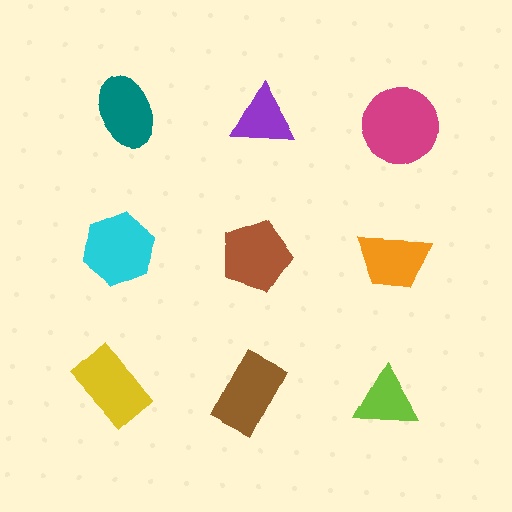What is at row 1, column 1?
A teal ellipse.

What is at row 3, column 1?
A yellow rectangle.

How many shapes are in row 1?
3 shapes.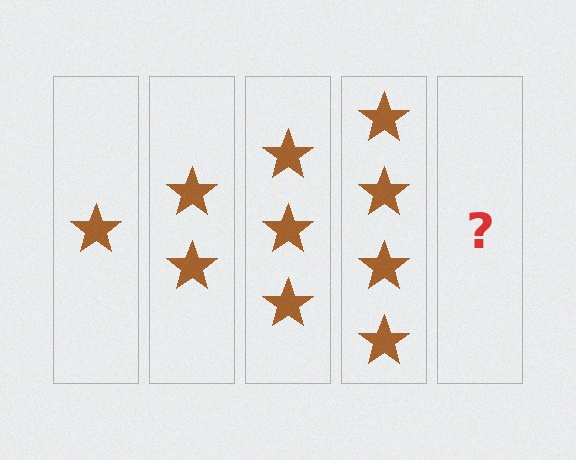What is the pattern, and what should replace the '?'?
The pattern is that each step adds one more star. The '?' should be 5 stars.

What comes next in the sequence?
The next element should be 5 stars.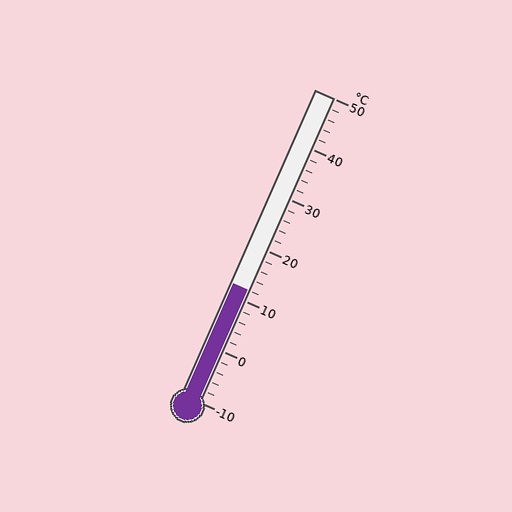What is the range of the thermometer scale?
The thermometer scale ranges from -10°C to 50°C.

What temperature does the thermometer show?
The thermometer shows approximately 12°C.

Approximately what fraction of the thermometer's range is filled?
The thermometer is filled to approximately 35% of its range.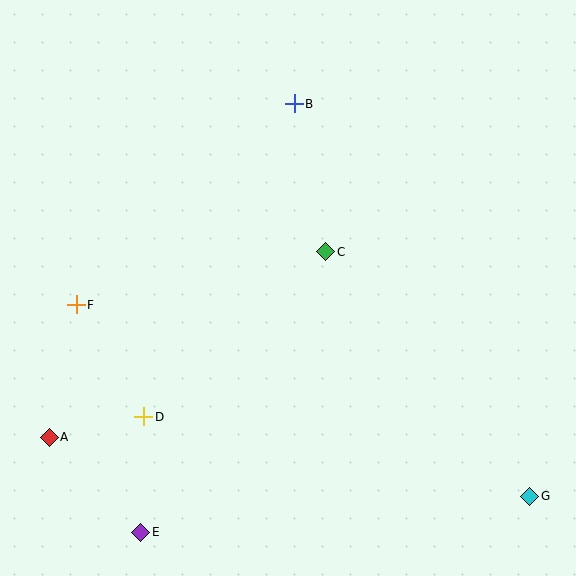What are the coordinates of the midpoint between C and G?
The midpoint between C and G is at (428, 374).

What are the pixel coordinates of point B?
Point B is at (294, 104).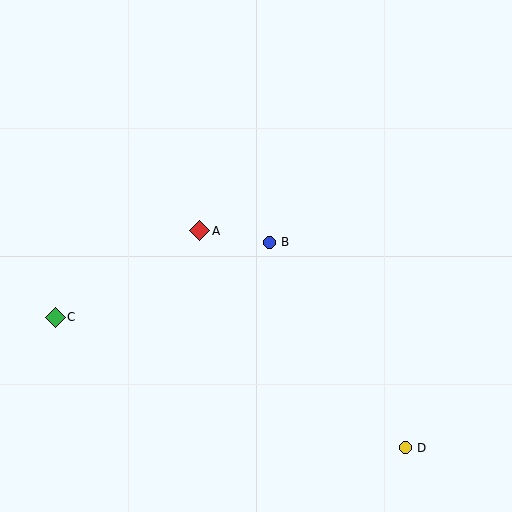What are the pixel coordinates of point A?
Point A is at (200, 231).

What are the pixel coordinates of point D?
Point D is at (405, 448).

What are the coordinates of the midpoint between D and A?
The midpoint between D and A is at (302, 339).